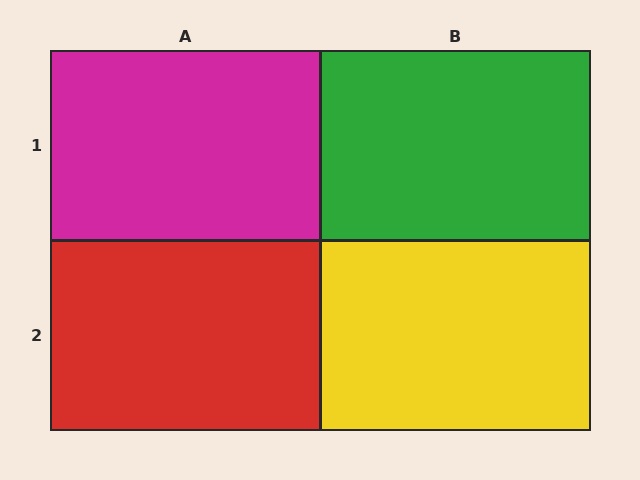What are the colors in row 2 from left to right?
Red, yellow.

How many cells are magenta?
1 cell is magenta.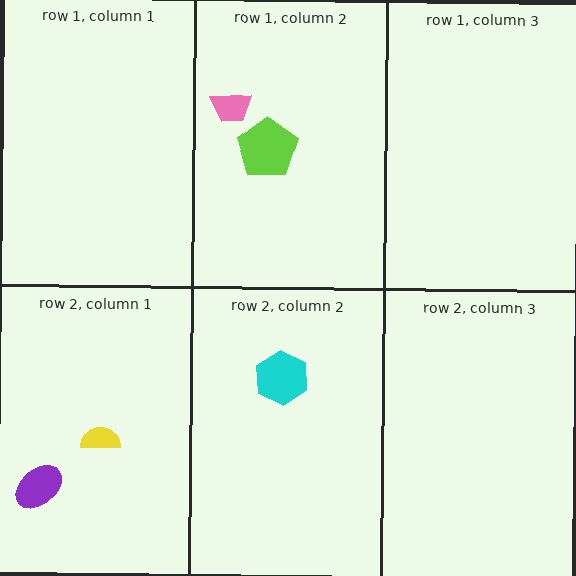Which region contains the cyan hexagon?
The row 2, column 2 region.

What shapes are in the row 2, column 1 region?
The yellow semicircle, the purple ellipse.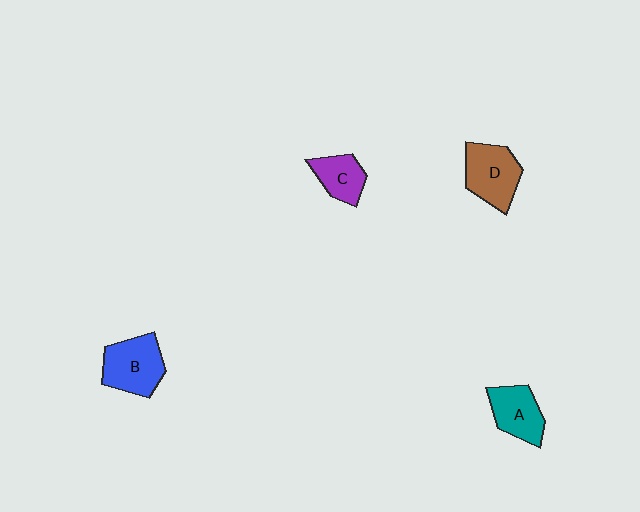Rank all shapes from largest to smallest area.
From largest to smallest: B (blue), D (brown), A (teal), C (purple).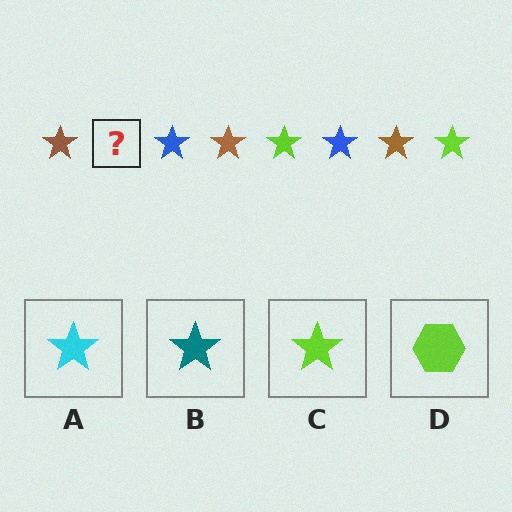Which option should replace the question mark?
Option C.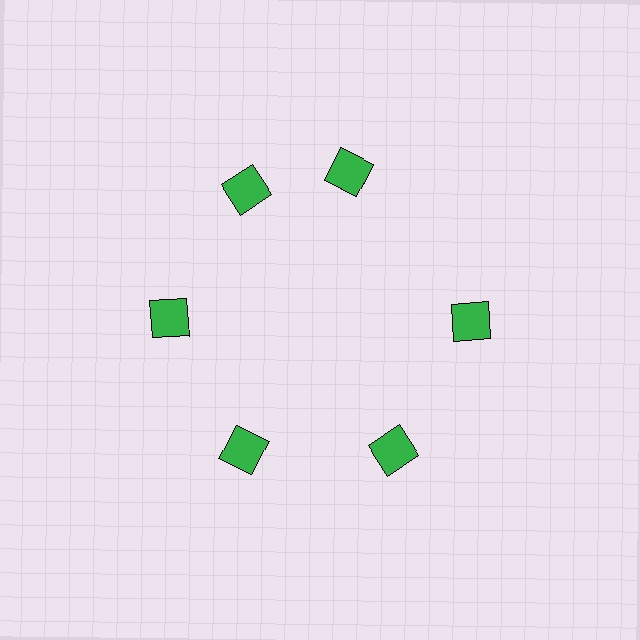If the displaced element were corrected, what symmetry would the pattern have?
It would have 6-fold rotational symmetry — the pattern would map onto itself every 60 degrees.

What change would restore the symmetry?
The symmetry would be restored by rotating it back into even spacing with its neighbors so that all 6 squares sit at equal angles and equal distance from the center.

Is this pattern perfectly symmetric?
No. The 6 green squares are arranged in a ring, but one element near the 1 o'clock position is rotated out of alignment along the ring, breaking the 6-fold rotational symmetry.